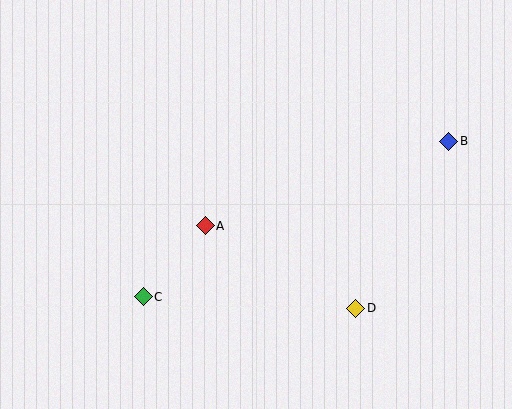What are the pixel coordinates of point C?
Point C is at (143, 297).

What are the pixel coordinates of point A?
Point A is at (205, 226).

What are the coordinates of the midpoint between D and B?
The midpoint between D and B is at (402, 225).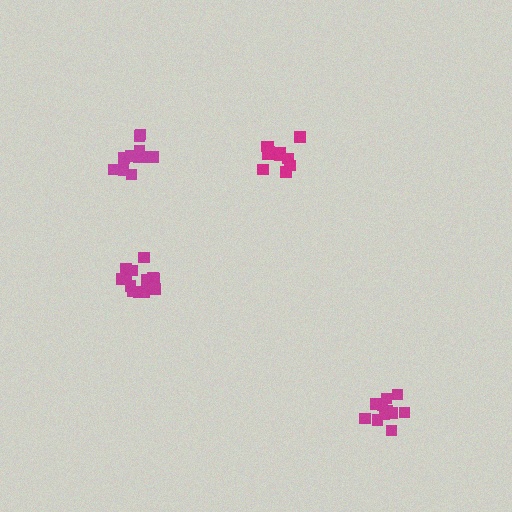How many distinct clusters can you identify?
There are 4 distinct clusters.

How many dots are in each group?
Group 1: 12 dots, Group 2: 14 dots, Group 3: 11 dots, Group 4: 11 dots (48 total).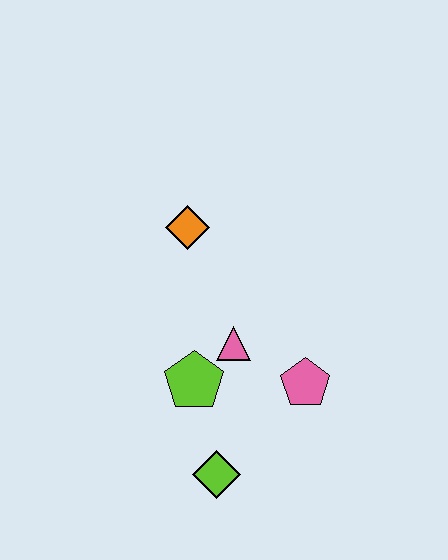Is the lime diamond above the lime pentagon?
No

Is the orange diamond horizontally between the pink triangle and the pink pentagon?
No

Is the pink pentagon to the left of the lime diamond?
No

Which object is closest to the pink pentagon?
The pink triangle is closest to the pink pentagon.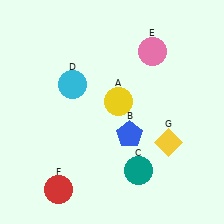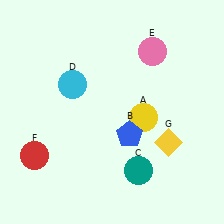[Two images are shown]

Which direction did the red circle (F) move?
The red circle (F) moved up.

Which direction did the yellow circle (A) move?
The yellow circle (A) moved right.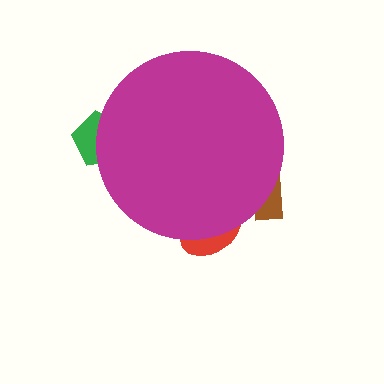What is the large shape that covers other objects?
A magenta circle.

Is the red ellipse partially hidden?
Yes, the red ellipse is partially hidden behind the magenta circle.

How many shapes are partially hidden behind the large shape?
3 shapes are partially hidden.